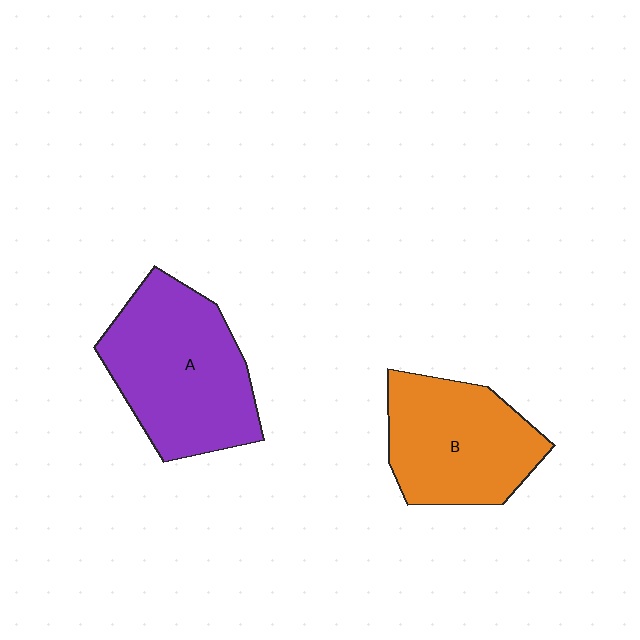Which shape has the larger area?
Shape A (purple).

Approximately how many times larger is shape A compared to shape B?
Approximately 1.2 times.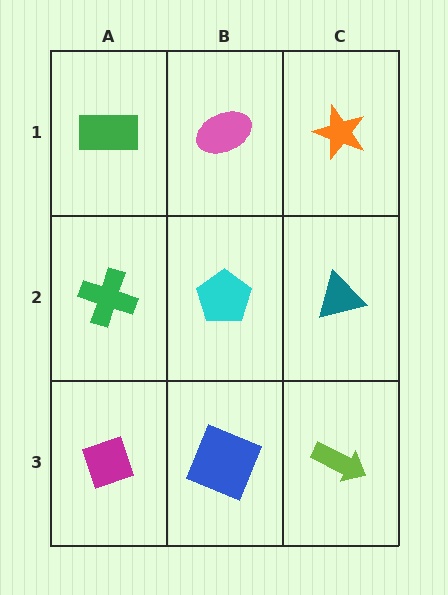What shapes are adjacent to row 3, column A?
A green cross (row 2, column A), a blue square (row 3, column B).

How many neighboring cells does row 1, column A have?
2.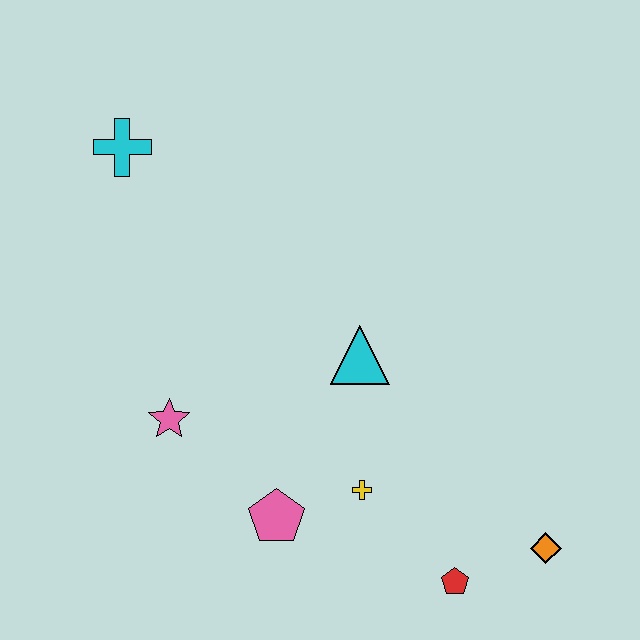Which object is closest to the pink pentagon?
The yellow cross is closest to the pink pentagon.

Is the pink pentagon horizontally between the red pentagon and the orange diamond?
No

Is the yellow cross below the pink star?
Yes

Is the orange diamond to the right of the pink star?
Yes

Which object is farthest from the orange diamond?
The cyan cross is farthest from the orange diamond.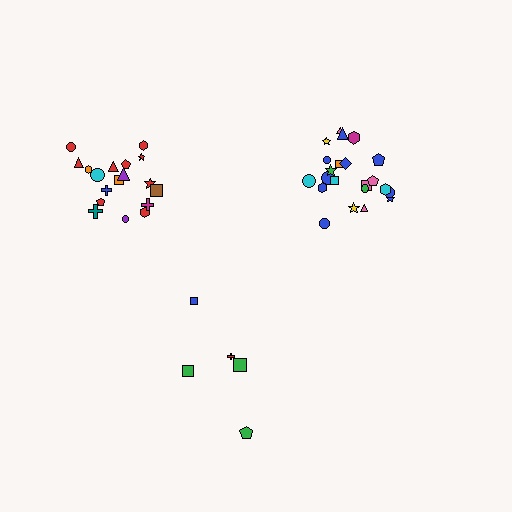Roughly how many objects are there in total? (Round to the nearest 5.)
Roughly 45 objects in total.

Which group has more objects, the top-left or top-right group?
The top-right group.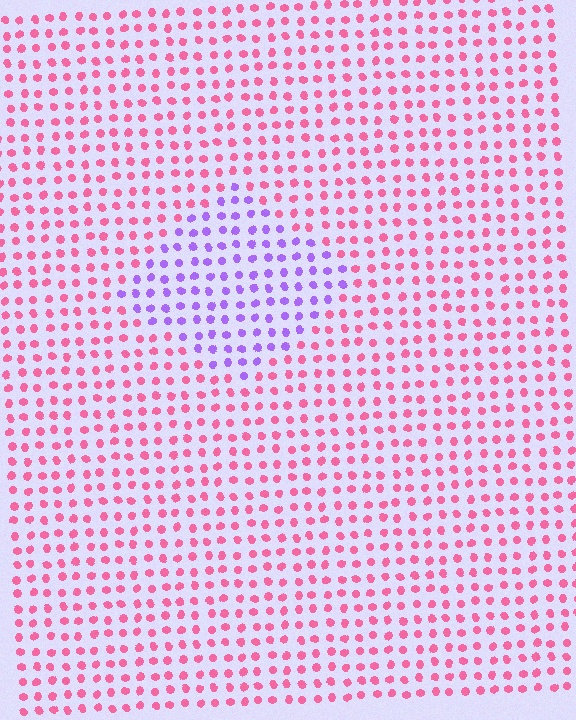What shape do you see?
I see a diamond.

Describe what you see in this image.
The image is filled with small pink elements in a uniform arrangement. A diamond-shaped region is visible where the elements are tinted to a slightly different hue, forming a subtle color boundary.